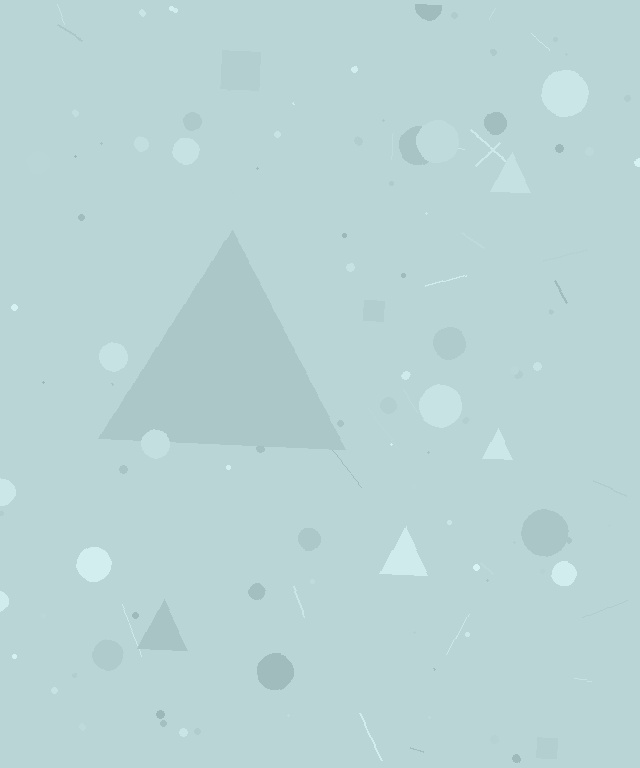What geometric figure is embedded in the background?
A triangle is embedded in the background.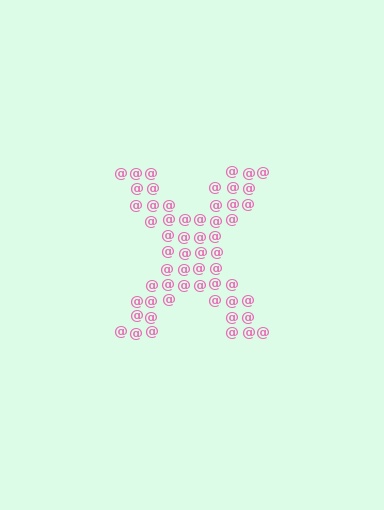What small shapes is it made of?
It is made of small at signs.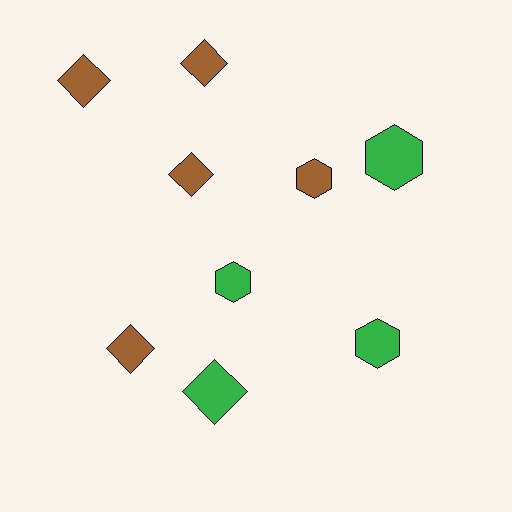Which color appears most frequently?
Brown, with 5 objects.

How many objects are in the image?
There are 9 objects.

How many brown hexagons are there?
There is 1 brown hexagon.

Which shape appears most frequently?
Diamond, with 5 objects.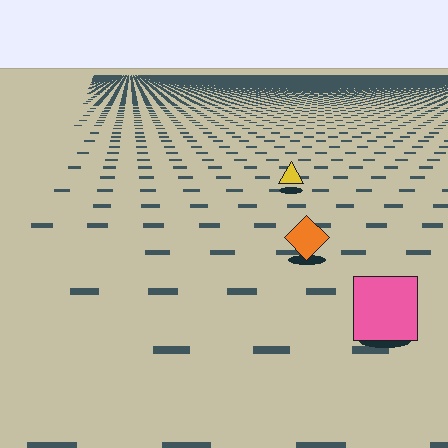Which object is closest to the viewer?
The pink square is closest. The texture marks near it are larger and more spread out.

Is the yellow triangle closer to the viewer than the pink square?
No. The pink square is closer — you can tell from the texture gradient: the ground texture is coarser near it.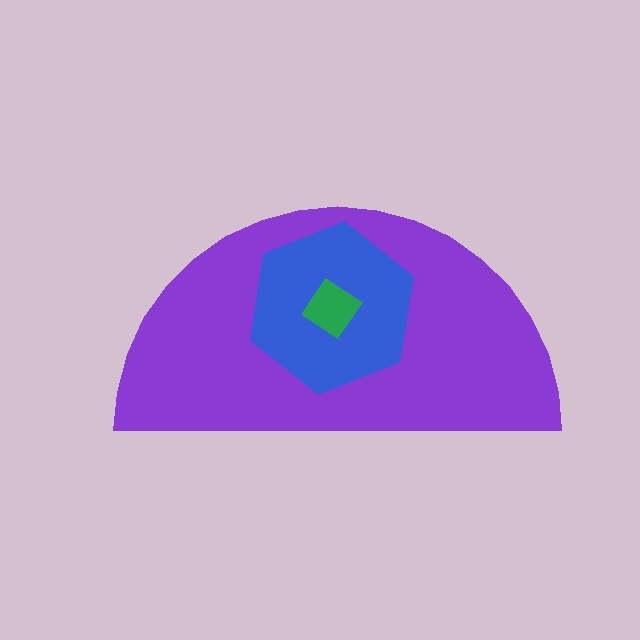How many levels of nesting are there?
3.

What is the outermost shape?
The purple semicircle.